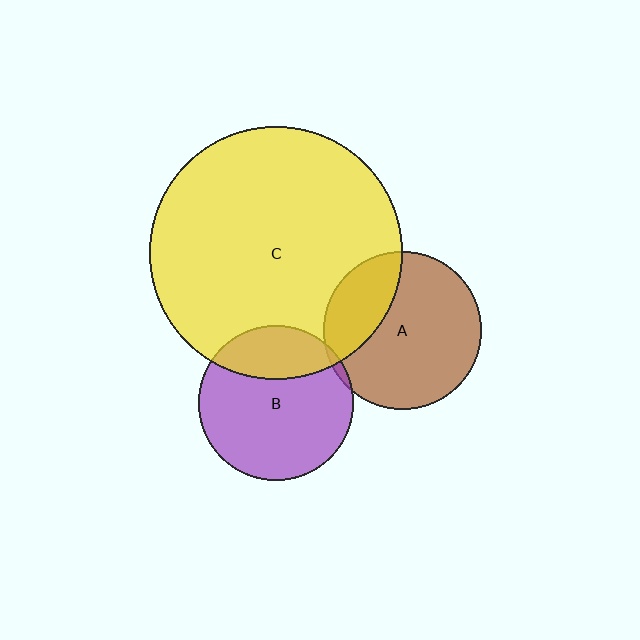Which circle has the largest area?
Circle C (yellow).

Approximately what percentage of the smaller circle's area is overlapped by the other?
Approximately 5%.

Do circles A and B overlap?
Yes.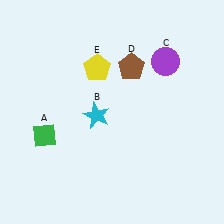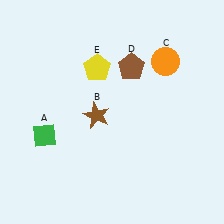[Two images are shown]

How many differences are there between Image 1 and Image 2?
There are 2 differences between the two images.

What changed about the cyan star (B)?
In Image 1, B is cyan. In Image 2, it changed to brown.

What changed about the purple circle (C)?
In Image 1, C is purple. In Image 2, it changed to orange.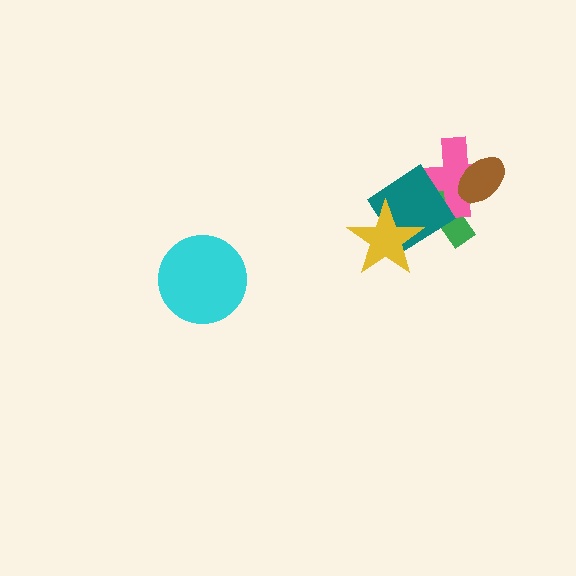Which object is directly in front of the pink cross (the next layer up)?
The teal diamond is directly in front of the pink cross.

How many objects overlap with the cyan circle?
0 objects overlap with the cyan circle.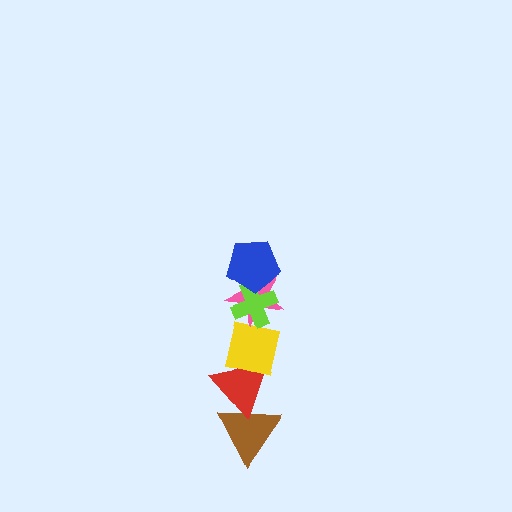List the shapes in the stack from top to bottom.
From top to bottom: the blue pentagon, the lime cross, the pink star, the yellow square, the red triangle, the brown triangle.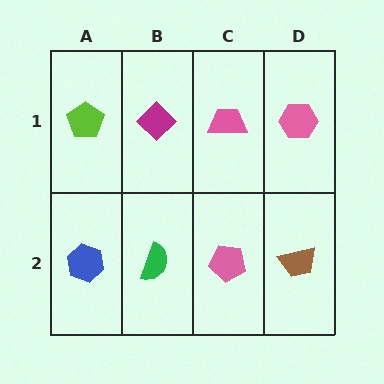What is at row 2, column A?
A blue hexagon.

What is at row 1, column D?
A pink hexagon.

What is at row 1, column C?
A pink trapezoid.